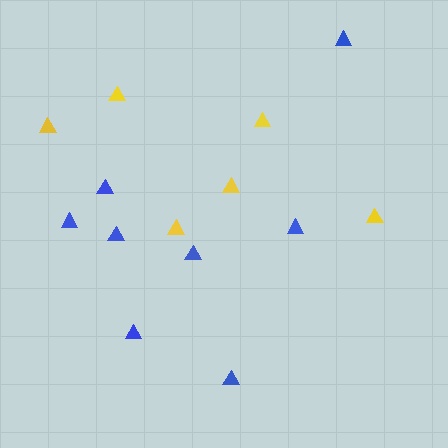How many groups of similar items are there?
There are 2 groups: one group of blue triangles (8) and one group of yellow triangles (6).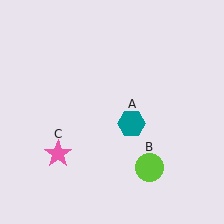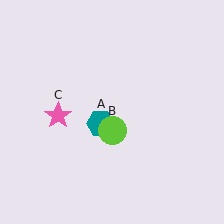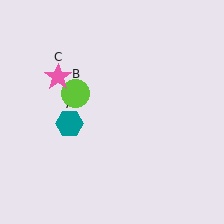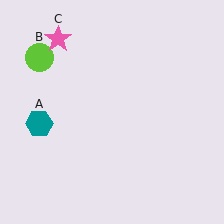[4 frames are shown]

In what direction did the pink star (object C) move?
The pink star (object C) moved up.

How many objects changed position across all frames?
3 objects changed position: teal hexagon (object A), lime circle (object B), pink star (object C).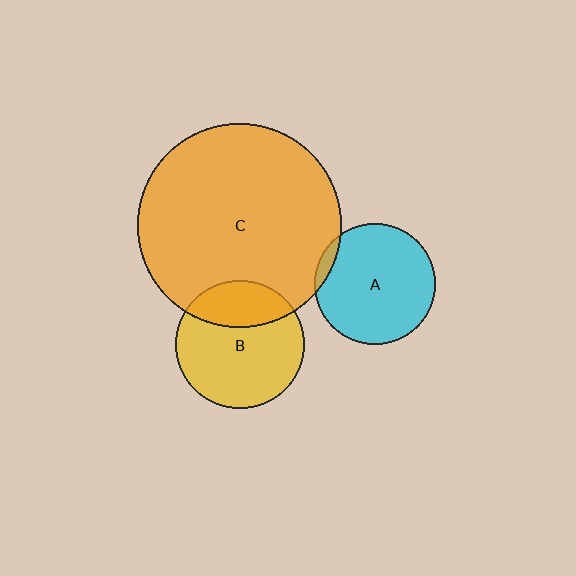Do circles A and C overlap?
Yes.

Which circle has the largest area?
Circle C (orange).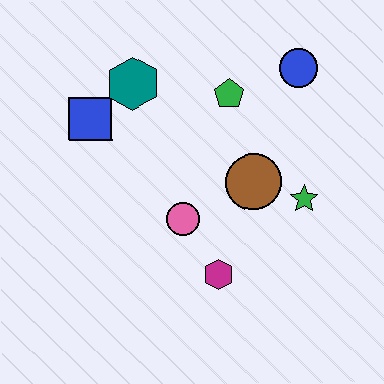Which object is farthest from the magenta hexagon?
The blue circle is farthest from the magenta hexagon.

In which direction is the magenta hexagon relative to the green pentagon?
The magenta hexagon is below the green pentagon.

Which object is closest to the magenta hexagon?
The pink circle is closest to the magenta hexagon.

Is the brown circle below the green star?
No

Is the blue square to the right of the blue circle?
No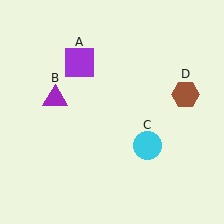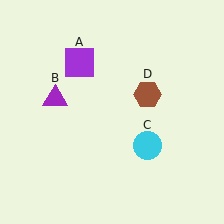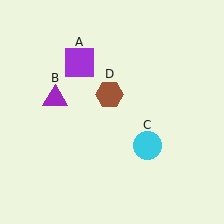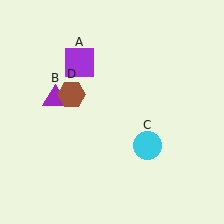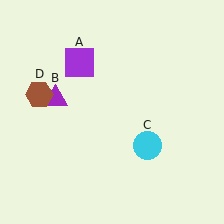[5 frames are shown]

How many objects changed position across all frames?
1 object changed position: brown hexagon (object D).